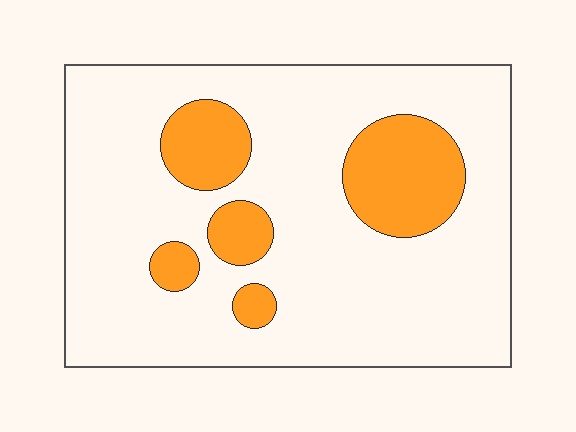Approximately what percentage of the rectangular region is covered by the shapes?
Approximately 20%.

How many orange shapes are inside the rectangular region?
5.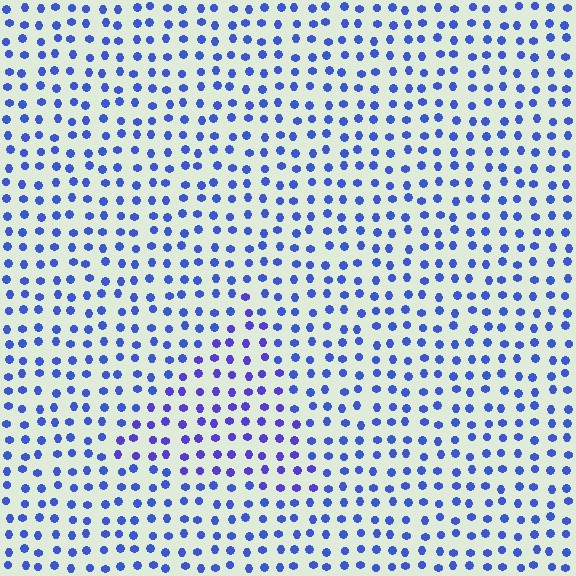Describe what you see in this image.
The image is filled with small blue elements in a uniform arrangement. A triangle-shaped region is visible where the elements are tinted to a slightly different hue, forming a subtle color boundary.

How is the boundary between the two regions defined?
The boundary is defined purely by a slight shift in hue (about 21 degrees). Spacing, size, and orientation are identical on both sides.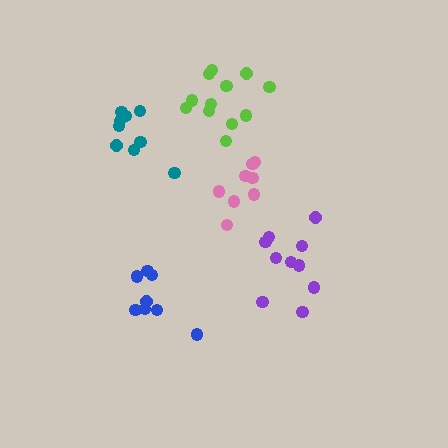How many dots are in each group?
Group 1: 12 dots, Group 2: 8 dots, Group 3: 10 dots, Group 4: 8 dots, Group 5: 9 dots (47 total).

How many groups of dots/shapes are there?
There are 5 groups.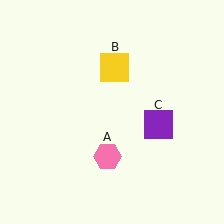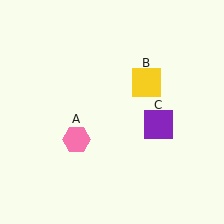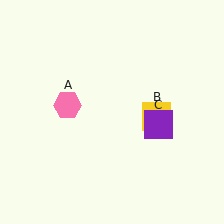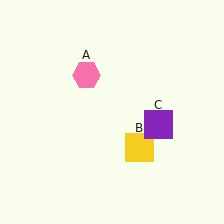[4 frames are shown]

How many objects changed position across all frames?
2 objects changed position: pink hexagon (object A), yellow square (object B).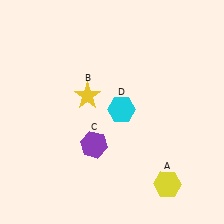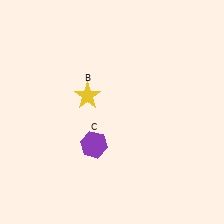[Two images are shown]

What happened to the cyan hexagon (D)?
The cyan hexagon (D) was removed in Image 2. It was in the top-right area of Image 1.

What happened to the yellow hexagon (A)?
The yellow hexagon (A) was removed in Image 2. It was in the bottom-right area of Image 1.